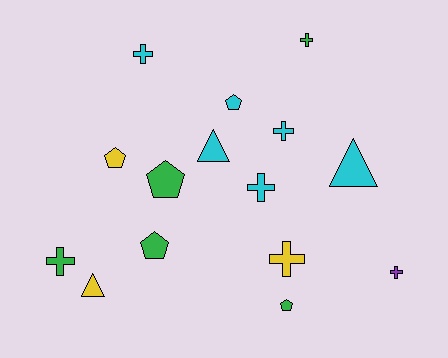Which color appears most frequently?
Cyan, with 6 objects.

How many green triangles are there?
There are no green triangles.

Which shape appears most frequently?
Cross, with 7 objects.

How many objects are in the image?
There are 15 objects.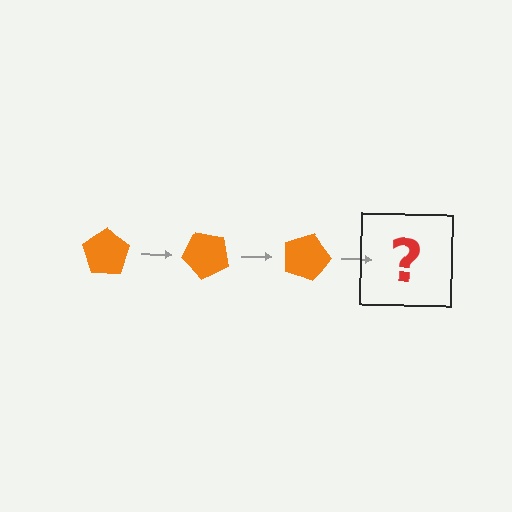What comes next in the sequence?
The next element should be an orange pentagon rotated 135 degrees.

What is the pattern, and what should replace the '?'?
The pattern is that the pentagon rotates 45 degrees each step. The '?' should be an orange pentagon rotated 135 degrees.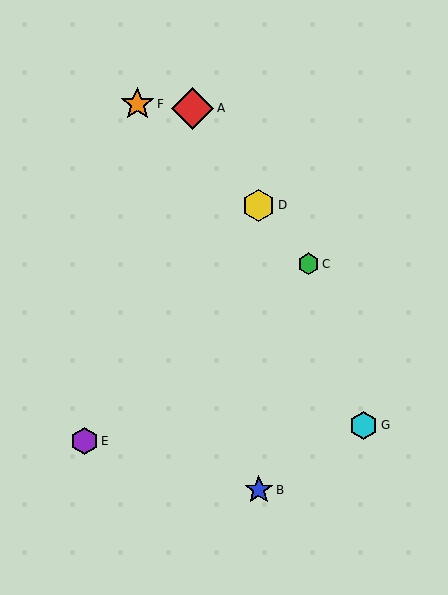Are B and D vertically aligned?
Yes, both are at x≈259.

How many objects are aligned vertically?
2 objects (B, D) are aligned vertically.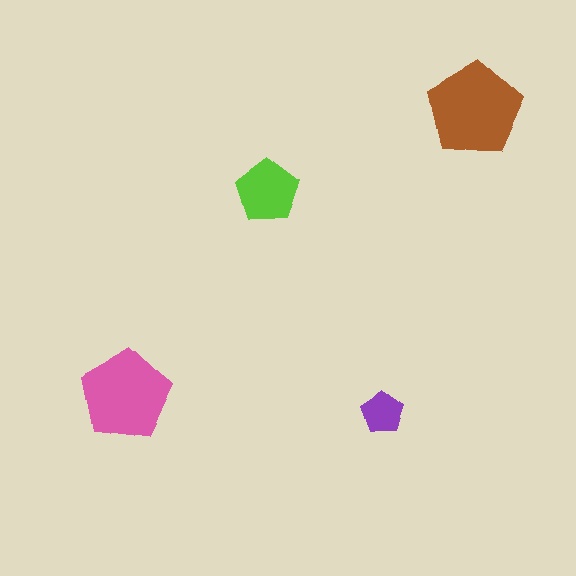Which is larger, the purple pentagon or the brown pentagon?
The brown one.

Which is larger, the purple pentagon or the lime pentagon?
The lime one.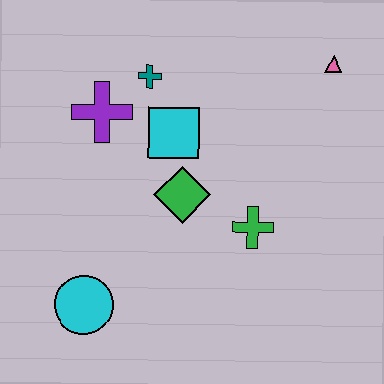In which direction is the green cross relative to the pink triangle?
The green cross is below the pink triangle.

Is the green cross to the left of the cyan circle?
No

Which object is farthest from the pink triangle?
The cyan circle is farthest from the pink triangle.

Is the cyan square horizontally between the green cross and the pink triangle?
No